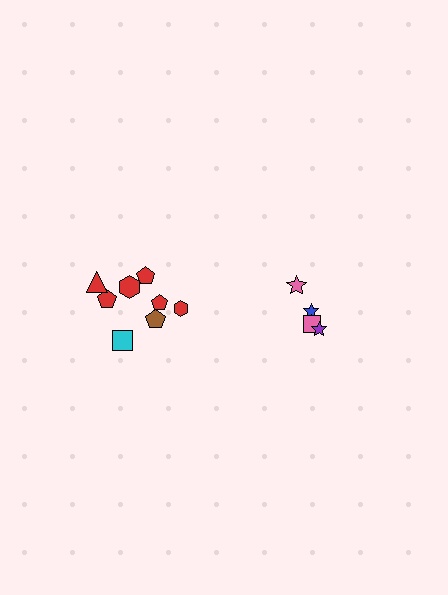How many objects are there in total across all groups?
There are 12 objects.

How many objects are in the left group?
There are 8 objects.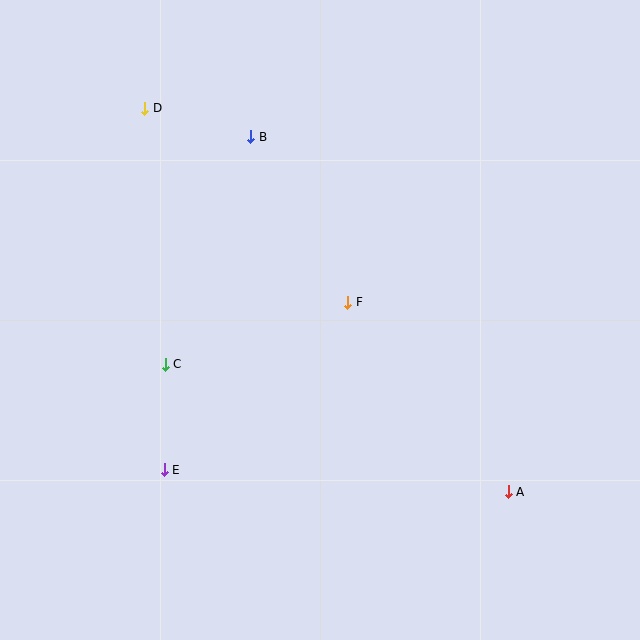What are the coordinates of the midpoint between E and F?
The midpoint between E and F is at (256, 386).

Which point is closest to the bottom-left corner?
Point E is closest to the bottom-left corner.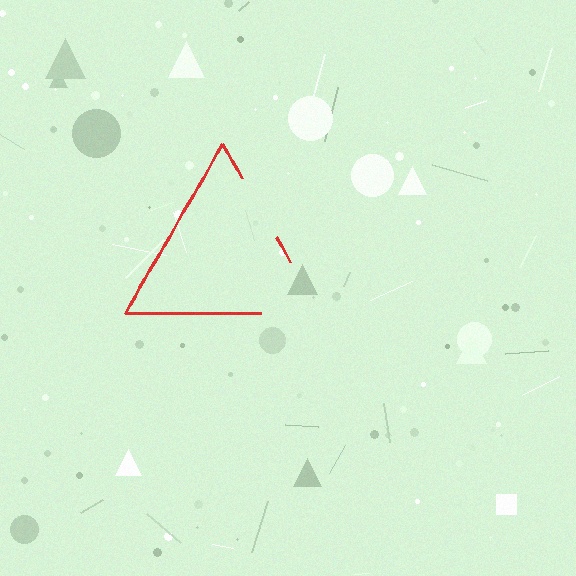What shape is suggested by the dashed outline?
The dashed outline suggests a triangle.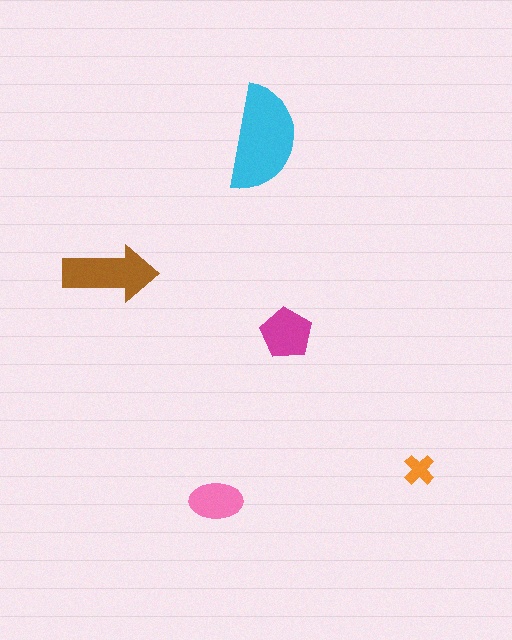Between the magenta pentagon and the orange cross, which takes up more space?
The magenta pentagon.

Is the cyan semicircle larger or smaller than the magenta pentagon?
Larger.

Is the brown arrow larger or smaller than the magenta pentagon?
Larger.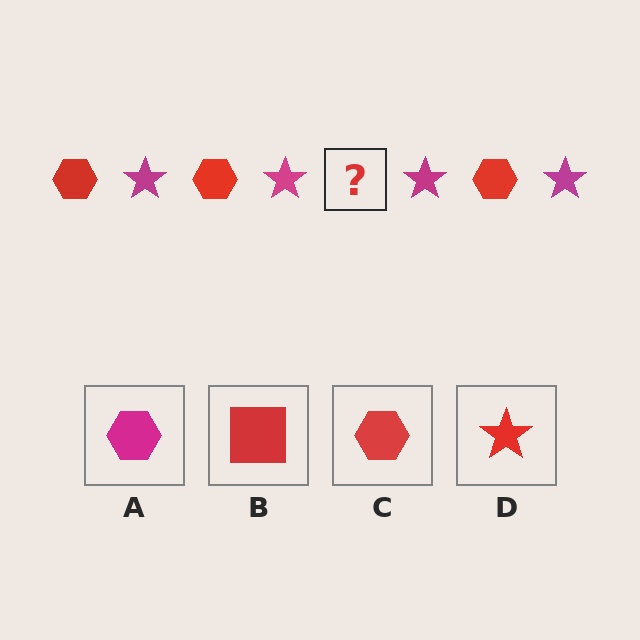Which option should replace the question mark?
Option C.